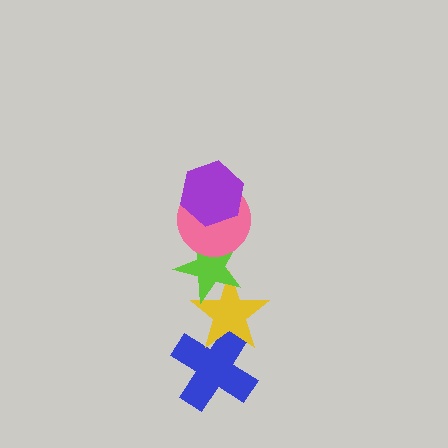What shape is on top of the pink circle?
The purple hexagon is on top of the pink circle.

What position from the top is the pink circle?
The pink circle is 2nd from the top.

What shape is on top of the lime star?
The pink circle is on top of the lime star.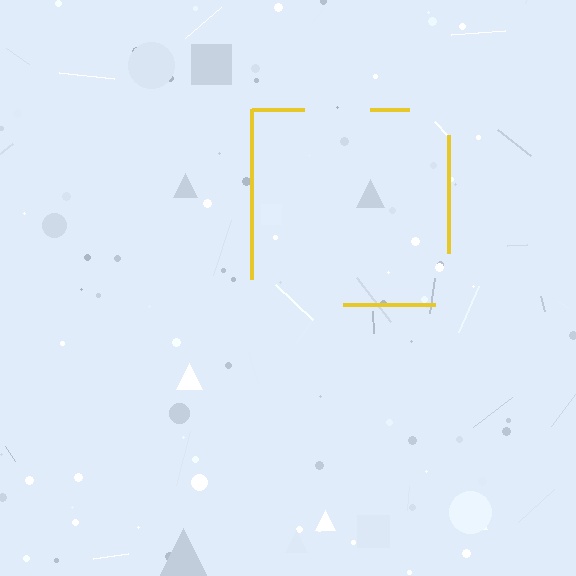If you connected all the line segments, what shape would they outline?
They would outline a square.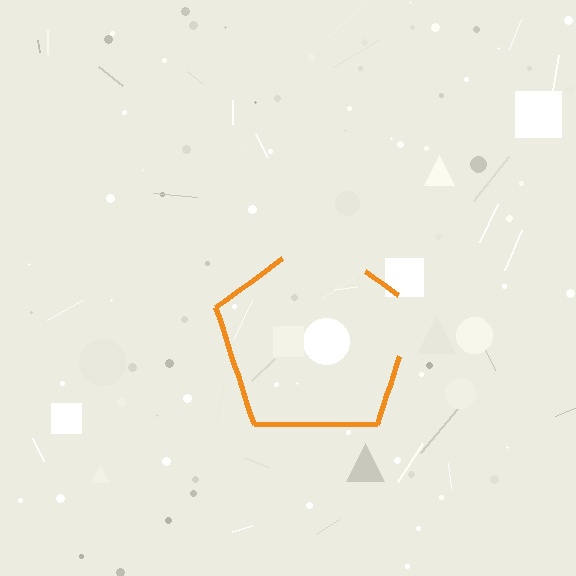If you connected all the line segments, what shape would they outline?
They would outline a pentagon.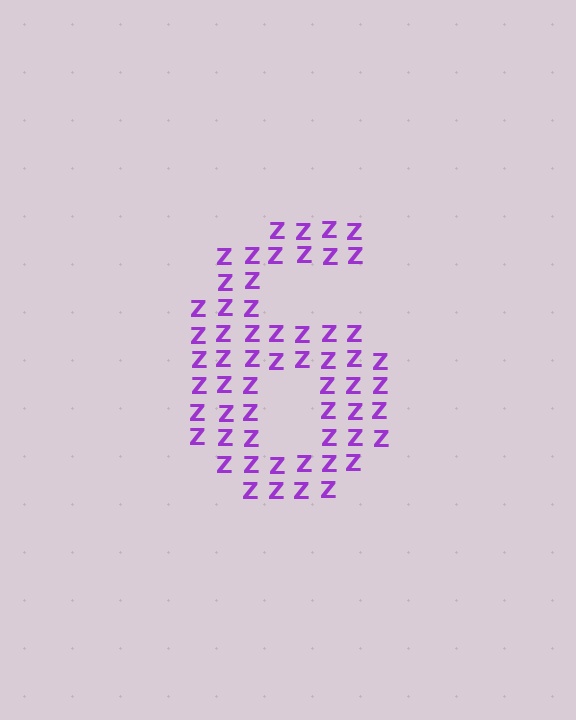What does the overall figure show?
The overall figure shows the digit 6.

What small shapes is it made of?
It is made of small letter Z's.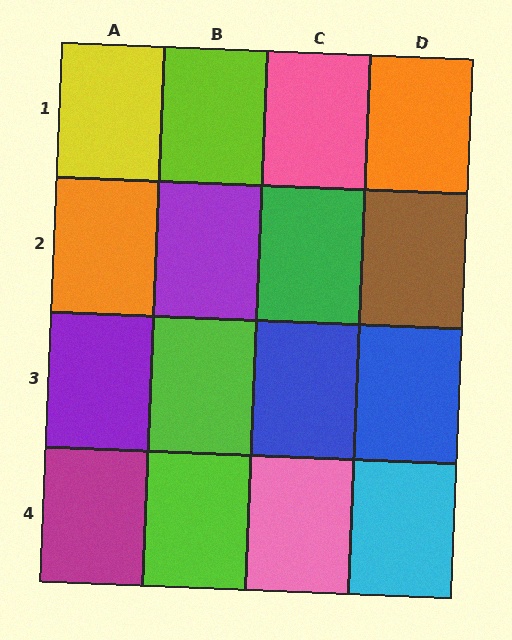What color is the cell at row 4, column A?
Magenta.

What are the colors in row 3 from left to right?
Purple, lime, blue, blue.